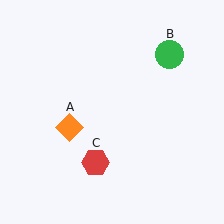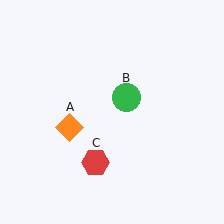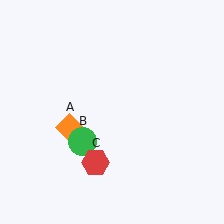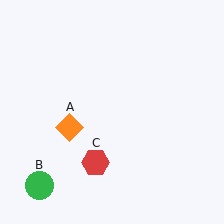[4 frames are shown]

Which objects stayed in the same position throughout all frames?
Orange diamond (object A) and red hexagon (object C) remained stationary.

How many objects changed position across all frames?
1 object changed position: green circle (object B).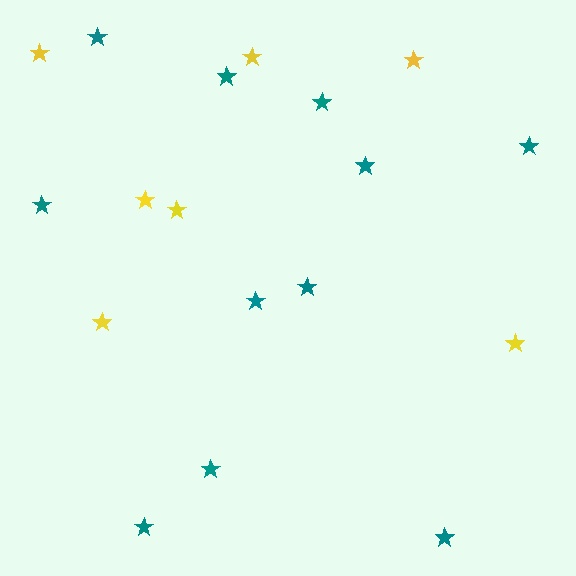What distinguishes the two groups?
There are 2 groups: one group of yellow stars (7) and one group of teal stars (11).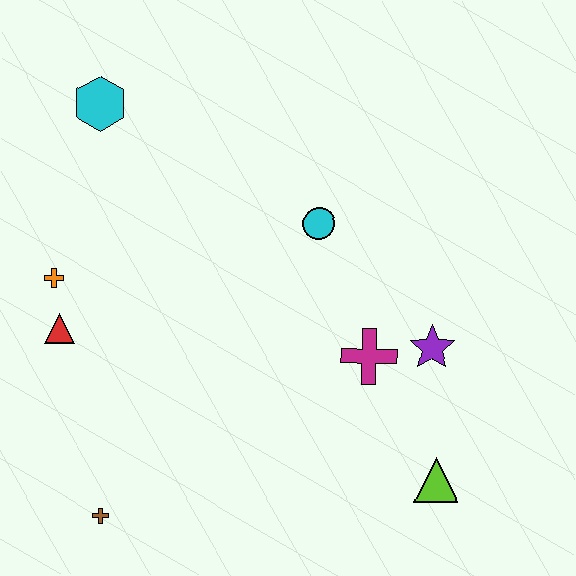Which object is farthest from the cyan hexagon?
The lime triangle is farthest from the cyan hexagon.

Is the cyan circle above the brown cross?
Yes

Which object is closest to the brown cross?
The red triangle is closest to the brown cross.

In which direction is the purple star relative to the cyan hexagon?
The purple star is to the right of the cyan hexagon.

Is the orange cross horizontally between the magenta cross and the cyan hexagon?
No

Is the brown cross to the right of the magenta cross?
No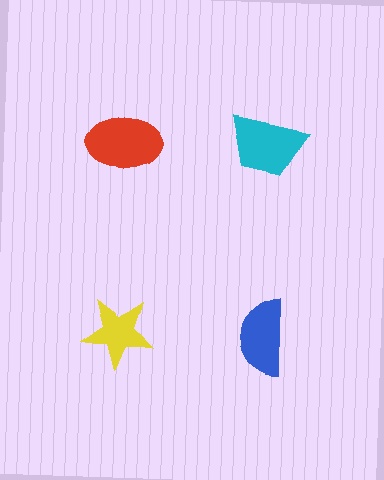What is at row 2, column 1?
A yellow star.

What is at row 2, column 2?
A blue semicircle.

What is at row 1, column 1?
A red ellipse.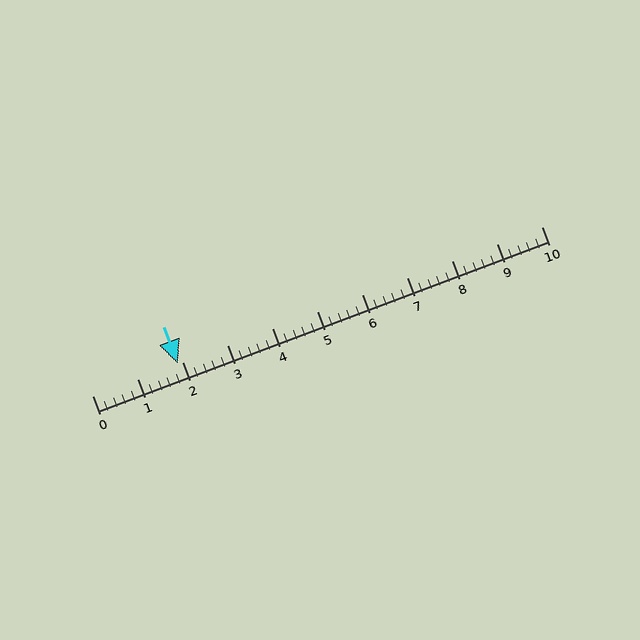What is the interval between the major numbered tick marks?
The major tick marks are spaced 1 units apart.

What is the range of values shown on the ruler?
The ruler shows values from 0 to 10.